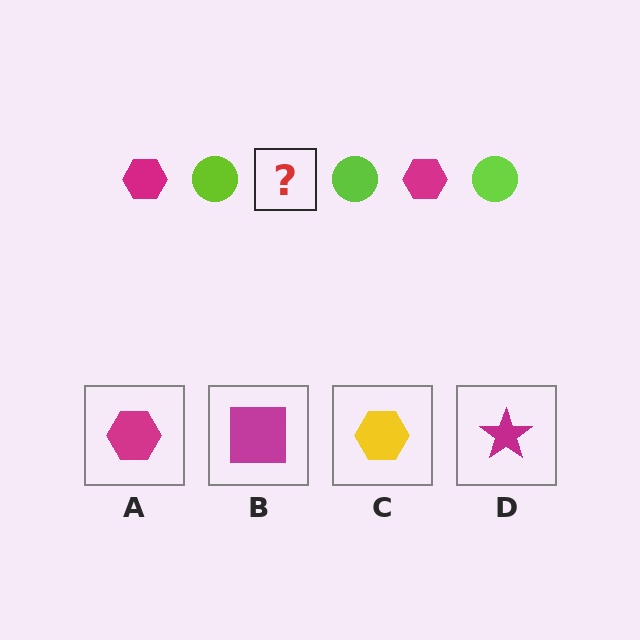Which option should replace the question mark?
Option A.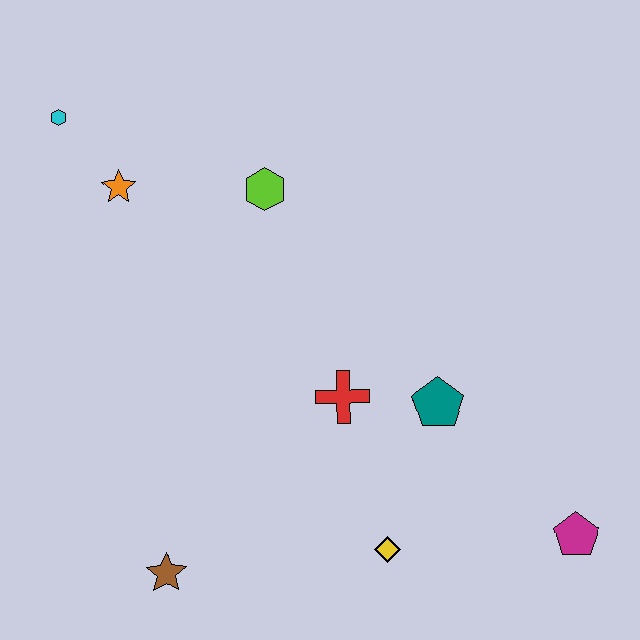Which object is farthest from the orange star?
The magenta pentagon is farthest from the orange star.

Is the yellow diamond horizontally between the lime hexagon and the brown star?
No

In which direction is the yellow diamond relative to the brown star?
The yellow diamond is to the right of the brown star.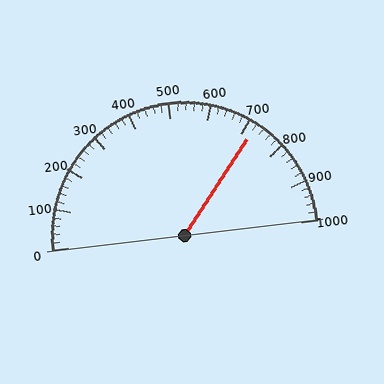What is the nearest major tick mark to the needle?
The nearest major tick mark is 700.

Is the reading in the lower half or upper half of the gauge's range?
The reading is in the upper half of the range (0 to 1000).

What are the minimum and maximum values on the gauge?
The gauge ranges from 0 to 1000.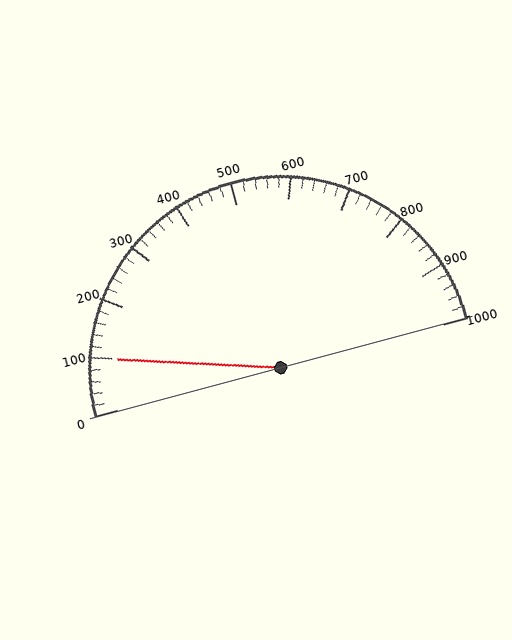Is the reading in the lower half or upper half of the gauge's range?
The reading is in the lower half of the range (0 to 1000).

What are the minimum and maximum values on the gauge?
The gauge ranges from 0 to 1000.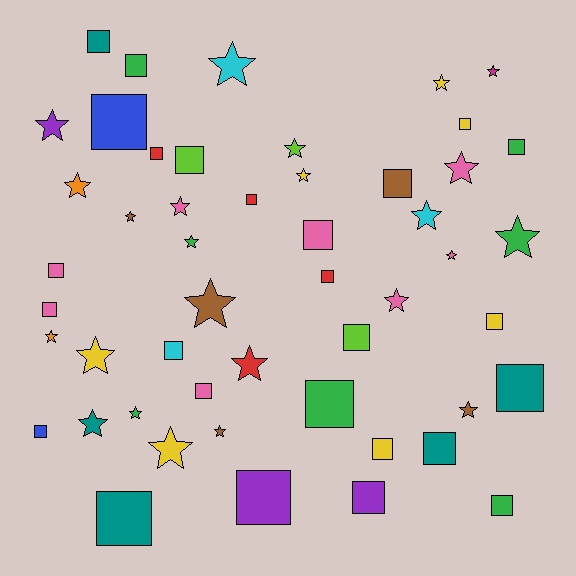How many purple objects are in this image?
There are 3 purple objects.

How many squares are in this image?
There are 26 squares.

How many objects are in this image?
There are 50 objects.